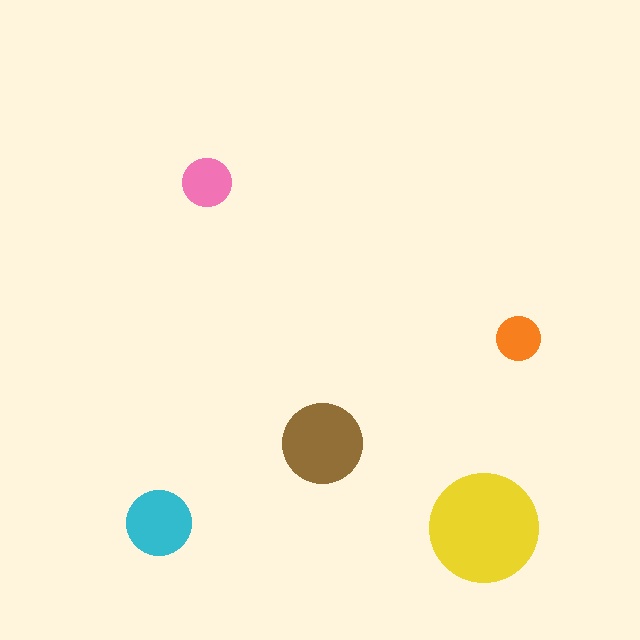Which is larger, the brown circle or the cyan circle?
The brown one.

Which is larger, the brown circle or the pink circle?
The brown one.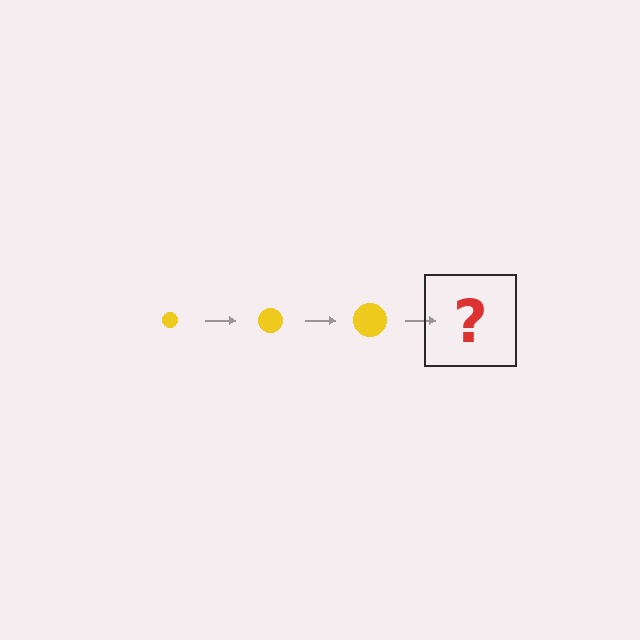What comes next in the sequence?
The next element should be a yellow circle, larger than the previous one.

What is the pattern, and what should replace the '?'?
The pattern is that the circle gets progressively larger each step. The '?' should be a yellow circle, larger than the previous one.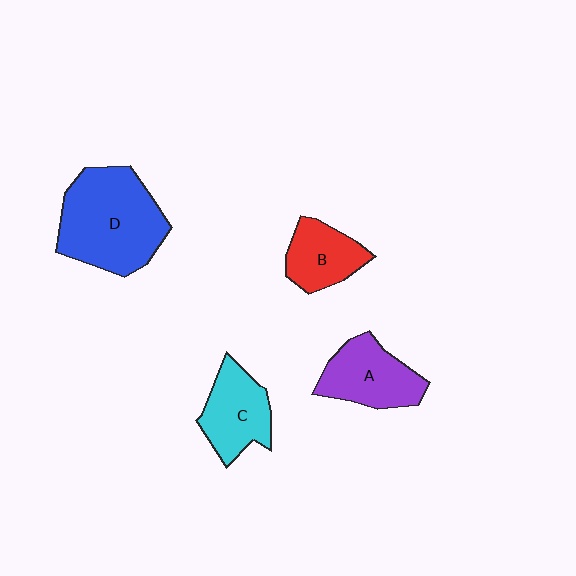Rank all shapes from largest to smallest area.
From largest to smallest: D (blue), A (purple), C (cyan), B (red).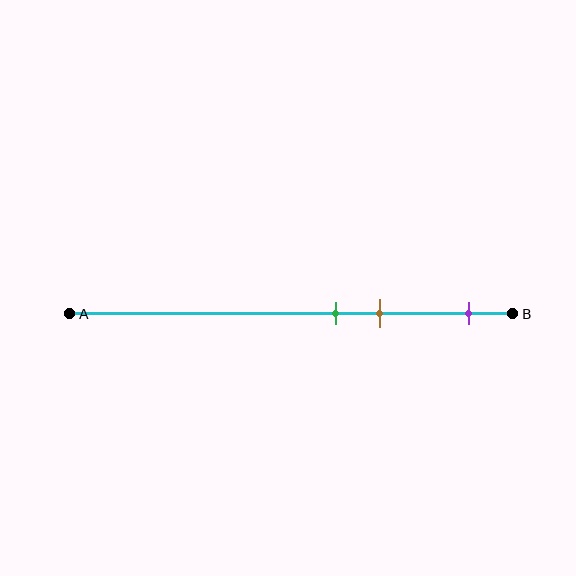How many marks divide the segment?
There are 3 marks dividing the segment.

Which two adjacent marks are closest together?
The green and brown marks are the closest adjacent pair.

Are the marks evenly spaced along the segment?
No, the marks are not evenly spaced.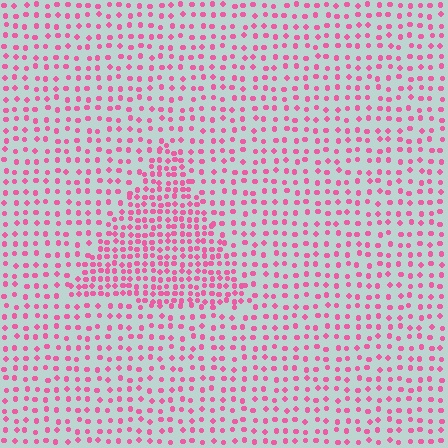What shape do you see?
I see a triangle.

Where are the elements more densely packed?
The elements are more densely packed inside the triangle boundary.